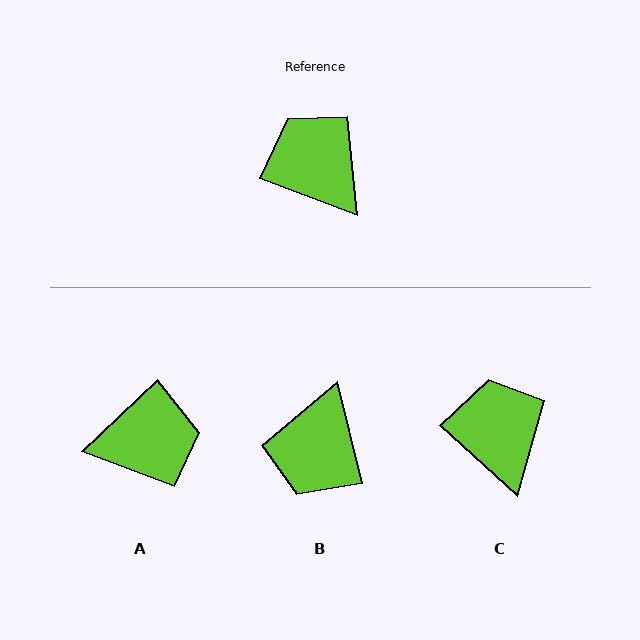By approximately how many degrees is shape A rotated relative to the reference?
Approximately 116 degrees clockwise.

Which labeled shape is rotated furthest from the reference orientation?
B, about 124 degrees away.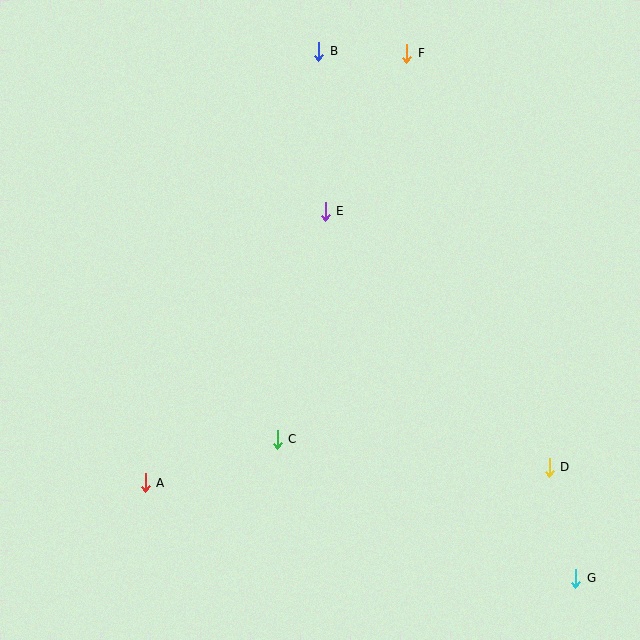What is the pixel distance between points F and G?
The distance between F and G is 552 pixels.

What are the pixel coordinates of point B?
Point B is at (319, 51).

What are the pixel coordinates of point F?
Point F is at (407, 53).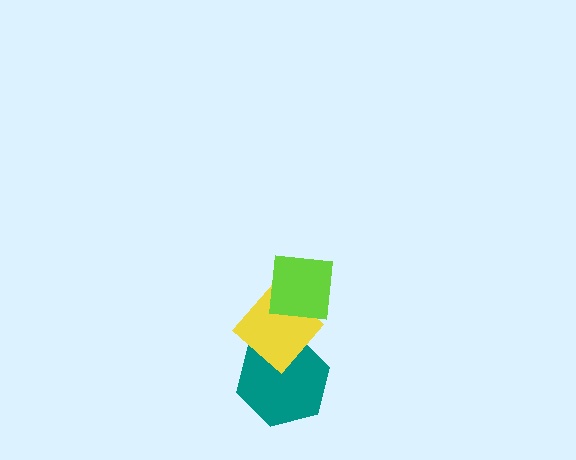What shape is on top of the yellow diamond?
The lime square is on top of the yellow diamond.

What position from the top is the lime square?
The lime square is 1st from the top.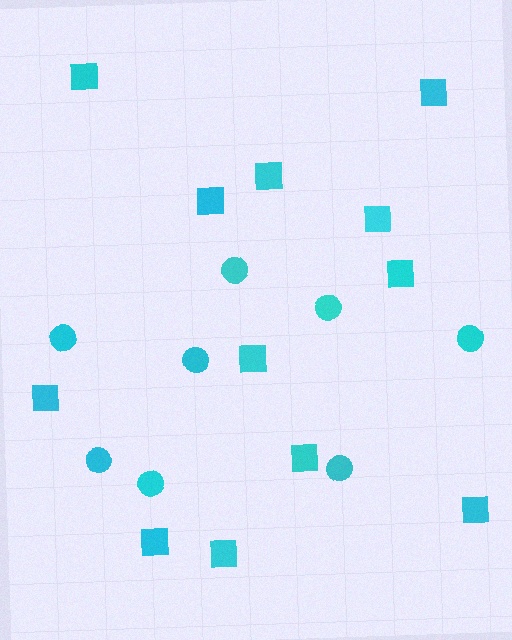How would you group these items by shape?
There are 2 groups: one group of circles (8) and one group of squares (12).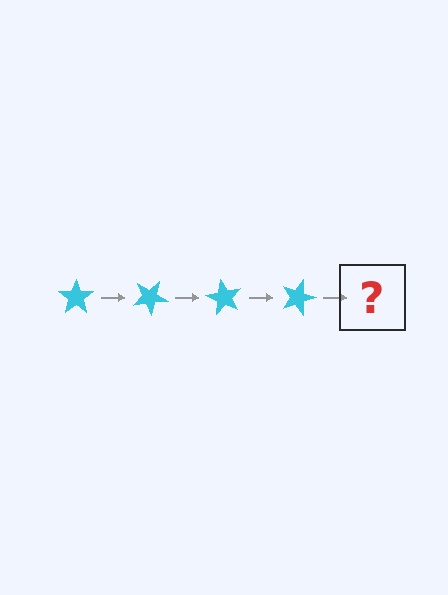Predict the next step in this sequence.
The next step is a cyan star rotated 120 degrees.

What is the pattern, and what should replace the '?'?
The pattern is that the star rotates 30 degrees each step. The '?' should be a cyan star rotated 120 degrees.